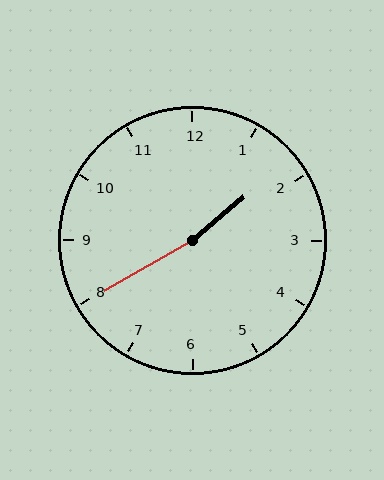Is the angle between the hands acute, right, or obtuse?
It is obtuse.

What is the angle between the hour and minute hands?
Approximately 170 degrees.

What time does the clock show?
1:40.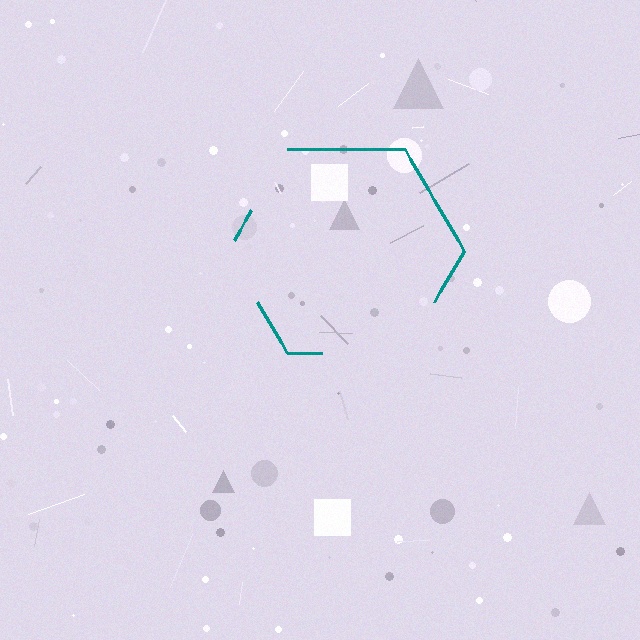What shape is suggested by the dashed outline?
The dashed outline suggests a hexagon.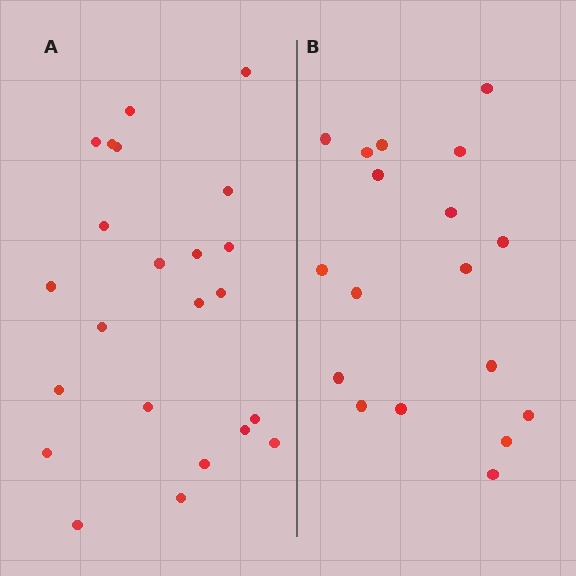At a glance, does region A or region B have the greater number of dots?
Region A (the left region) has more dots.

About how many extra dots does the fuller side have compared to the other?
Region A has about 5 more dots than region B.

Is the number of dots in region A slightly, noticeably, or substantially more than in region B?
Region A has noticeably more, but not dramatically so. The ratio is roughly 1.3 to 1.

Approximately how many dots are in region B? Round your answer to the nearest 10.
About 20 dots. (The exact count is 18, which rounds to 20.)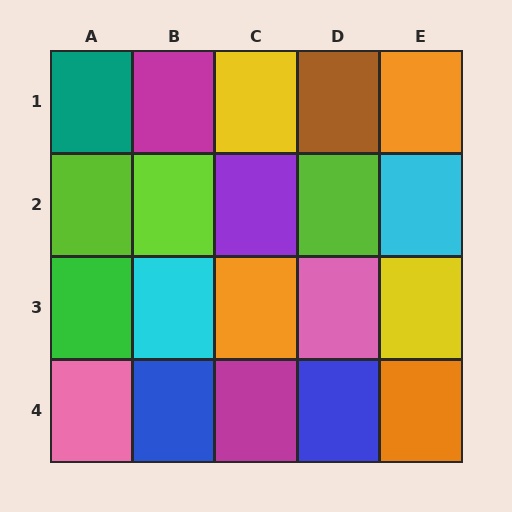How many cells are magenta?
2 cells are magenta.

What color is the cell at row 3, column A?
Green.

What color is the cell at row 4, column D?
Blue.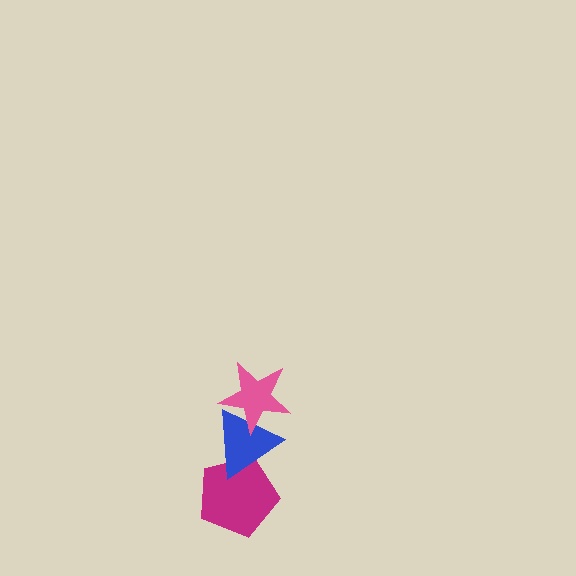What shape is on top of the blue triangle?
The pink star is on top of the blue triangle.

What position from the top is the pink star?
The pink star is 1st from the top.